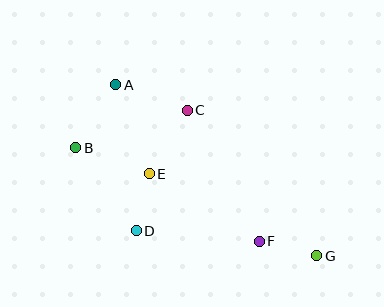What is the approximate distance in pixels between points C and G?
The distance between C and G is approximately 195 pixels.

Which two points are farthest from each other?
Points B and G are farthest from each other.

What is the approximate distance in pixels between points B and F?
The distance between B and F is approximately 206 pixels.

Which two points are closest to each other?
Points D and E are closest to each other.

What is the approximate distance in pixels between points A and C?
The distance between A and C is approximately 75 pixels.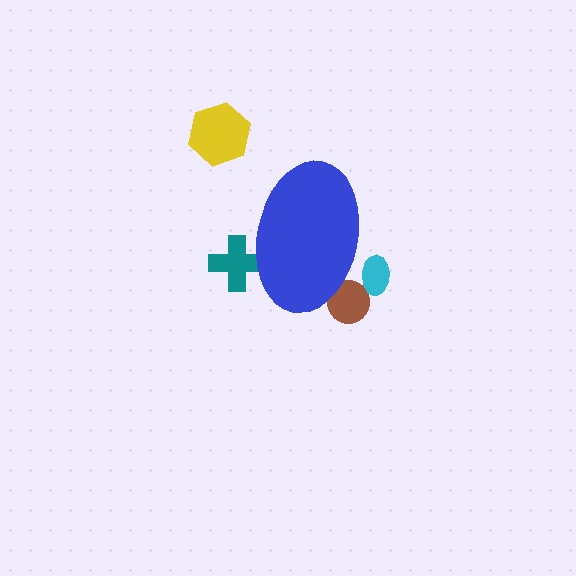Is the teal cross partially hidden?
Yes, the teal cross is partially hidden behind the blue ellipse.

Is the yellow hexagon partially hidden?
No, the yellow hexagon is fully visible.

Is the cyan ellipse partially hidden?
Yes, the cyan ellipse is partially hidden behind the blue ellipse.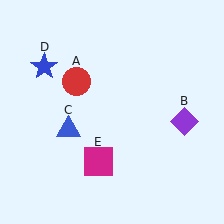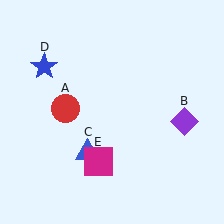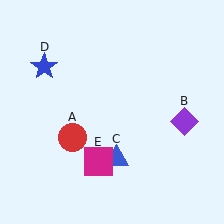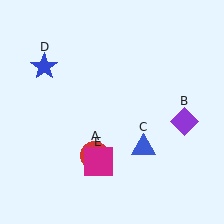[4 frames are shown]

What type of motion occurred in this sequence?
The red circle (object A), blue triangle (object C) rotated counterclockwise around the center of the scene.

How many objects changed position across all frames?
2 objects changed position: red circle (object A), blue triangle (object C).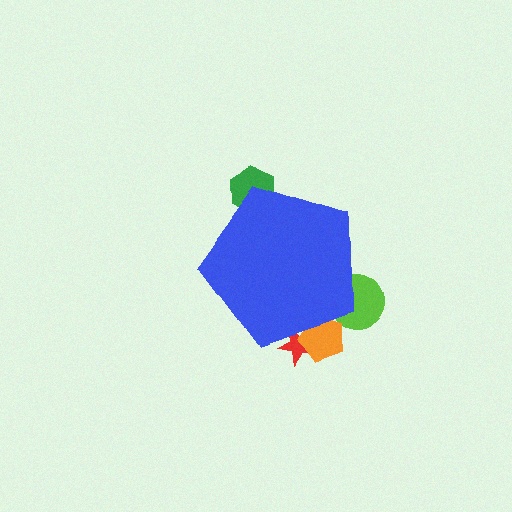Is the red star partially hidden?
Yes, the red star is partially hidden behind the blue pentagon.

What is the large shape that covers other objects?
A blue pentagon.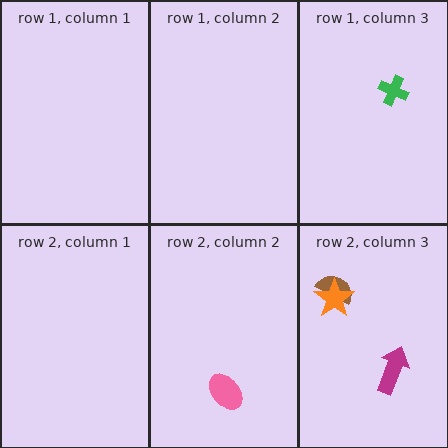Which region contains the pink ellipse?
The row 2, column 2 region.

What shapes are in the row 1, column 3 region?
The green cross.